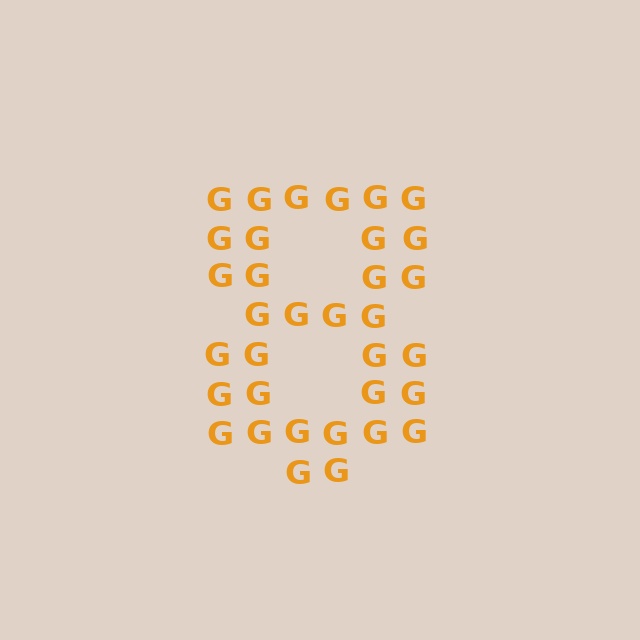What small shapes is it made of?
It is made of small letter G's.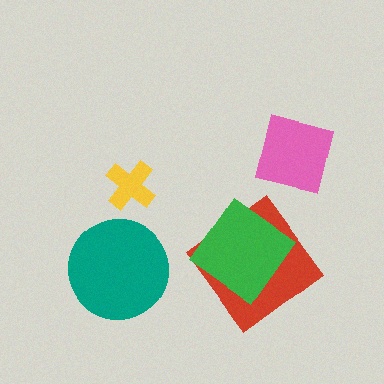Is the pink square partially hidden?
No, no other shape covers it.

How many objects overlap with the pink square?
0 objects overlap with the pink square.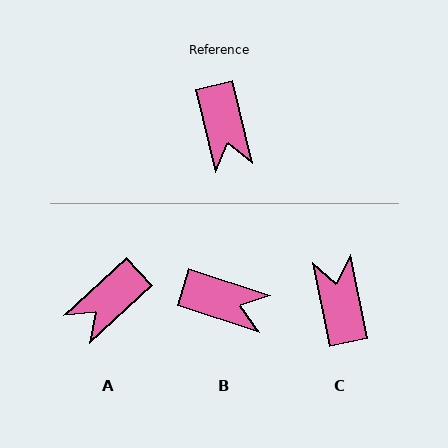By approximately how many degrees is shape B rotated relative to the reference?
Approximately 59 degrees counter-clockwise.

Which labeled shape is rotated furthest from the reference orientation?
C, about 179 degrees away.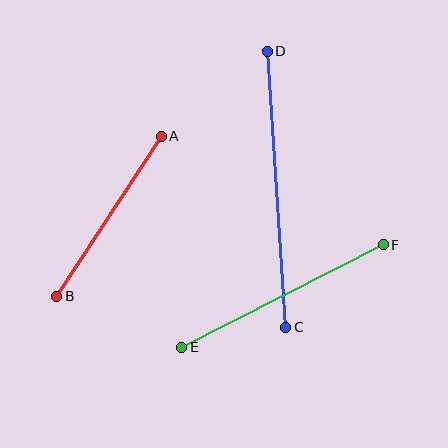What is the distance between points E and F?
The distance is approximately 226 pixels.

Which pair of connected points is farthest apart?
Points C and D are farthest apart.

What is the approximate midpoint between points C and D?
The midpoint is at approximately (276, 189) pixels.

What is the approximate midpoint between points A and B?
The midpoint is at approximately (109, 216) pixels.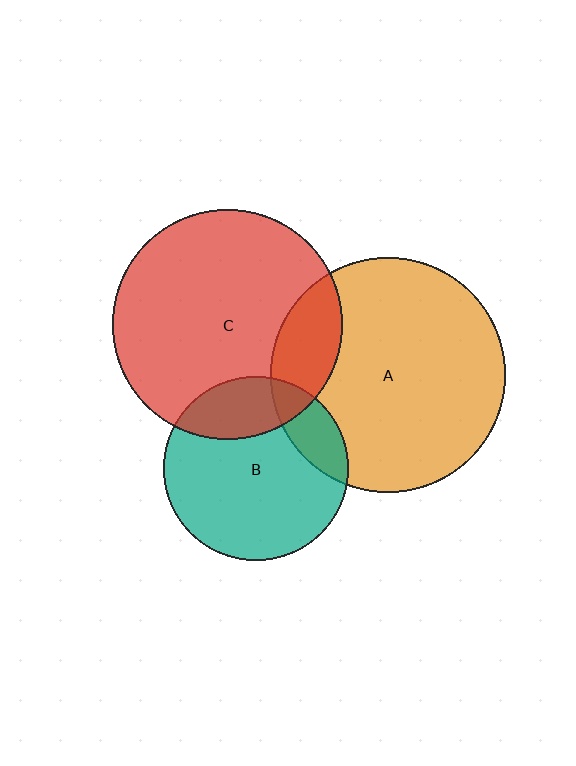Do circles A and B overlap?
Yes.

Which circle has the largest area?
Circle A (orange).